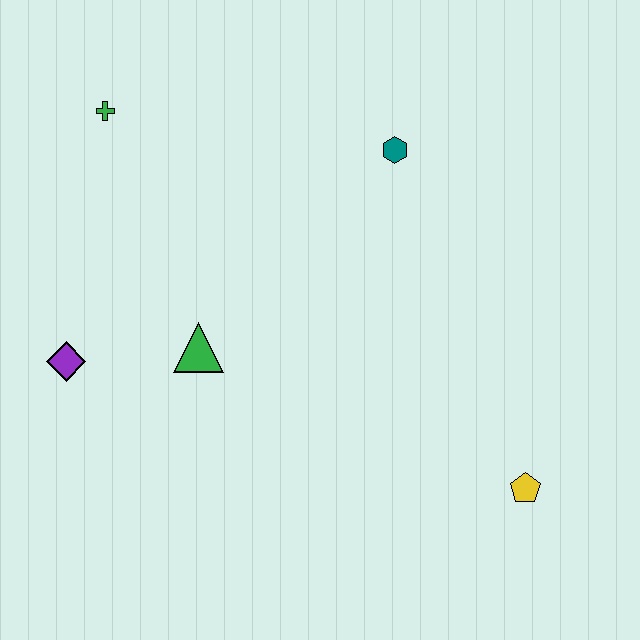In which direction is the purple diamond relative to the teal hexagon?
The purple diamond is to the left of the teal hexagon.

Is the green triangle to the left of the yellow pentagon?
Yes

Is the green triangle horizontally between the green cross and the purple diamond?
No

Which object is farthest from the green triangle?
The yellow pentagon is farthest from the green triangle.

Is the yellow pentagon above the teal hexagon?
No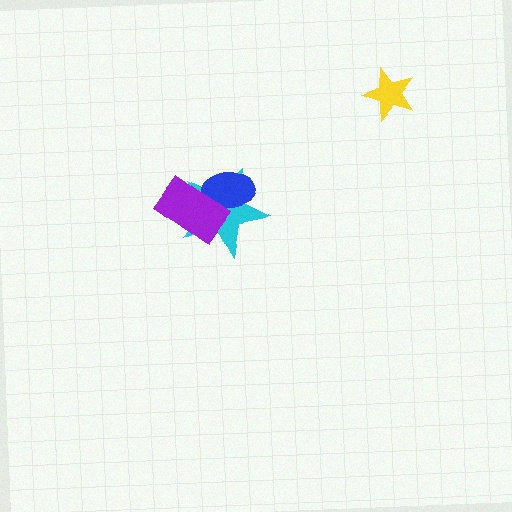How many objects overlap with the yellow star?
0 objects overlap with the yellow star.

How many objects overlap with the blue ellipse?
2 objects overlap with the blue ellipse.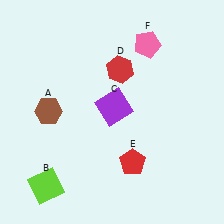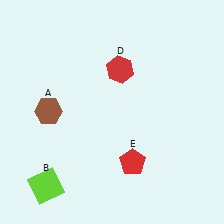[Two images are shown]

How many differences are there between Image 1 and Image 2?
There are 2 differences between the two images.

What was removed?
The purple square (C), the pink pentagon (F) were removed in Image 2.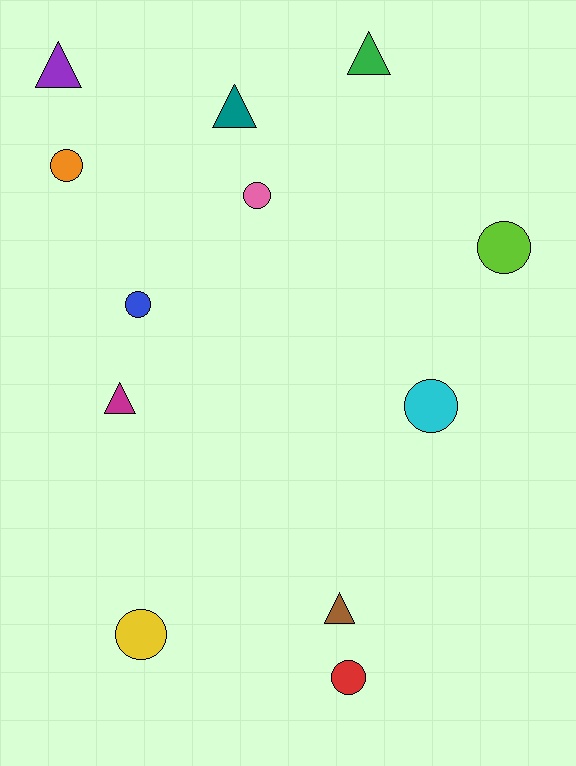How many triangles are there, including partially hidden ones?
There are 5 triangles.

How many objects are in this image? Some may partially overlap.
There are 12 objects.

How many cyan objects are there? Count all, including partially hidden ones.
There is 1 cyan object.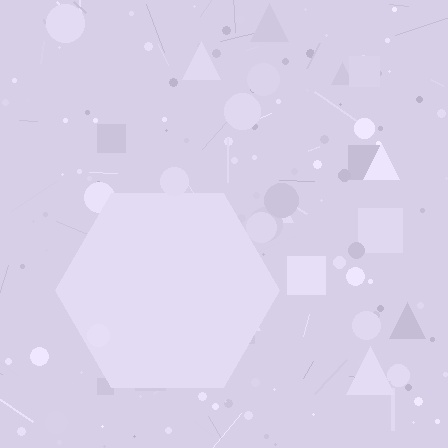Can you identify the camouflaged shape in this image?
The camouflaged shape is a hexagon.